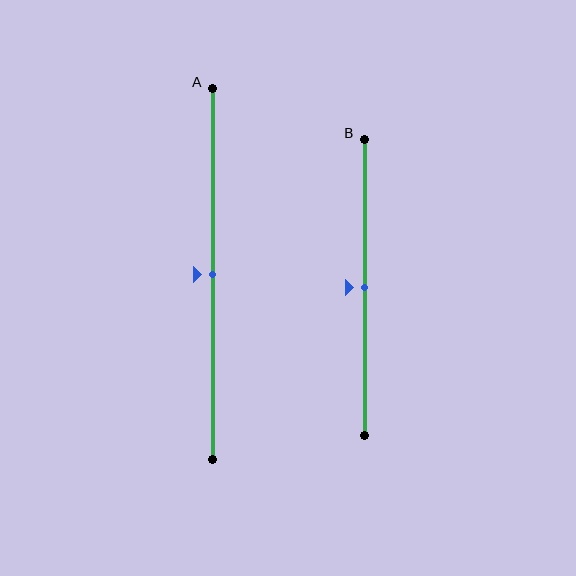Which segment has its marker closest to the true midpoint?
Segment A has its marker closest to the true midpoint.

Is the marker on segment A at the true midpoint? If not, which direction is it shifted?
Yes, the marker on segment A is at the true midpoint.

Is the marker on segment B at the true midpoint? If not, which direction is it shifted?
Yes, the marker on segment B is at the true midpoint.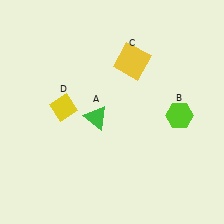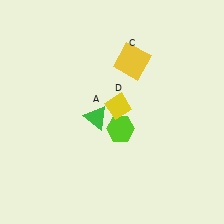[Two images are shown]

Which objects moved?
The objects that moved are: the lime hexagon (B), the yellow diamond (D).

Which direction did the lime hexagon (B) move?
The lime hexagon (B) moved left.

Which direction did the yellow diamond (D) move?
The yellow diamond (D) moved right.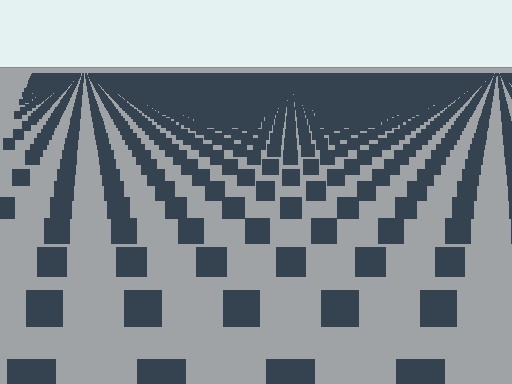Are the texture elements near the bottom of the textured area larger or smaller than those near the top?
Larger. Near the bottom, elements are closer to the viewer and appear at a bigger on-screen size.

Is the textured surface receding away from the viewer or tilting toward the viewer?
The surface is receding away from the viewer. Texture elements get smaller and denser toward the top.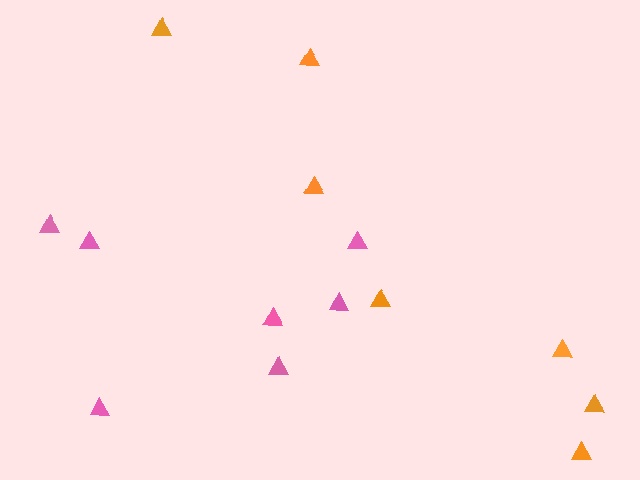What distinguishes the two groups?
There are 2 groups: one group of pink triangles (7) and one group of orange triangles (7).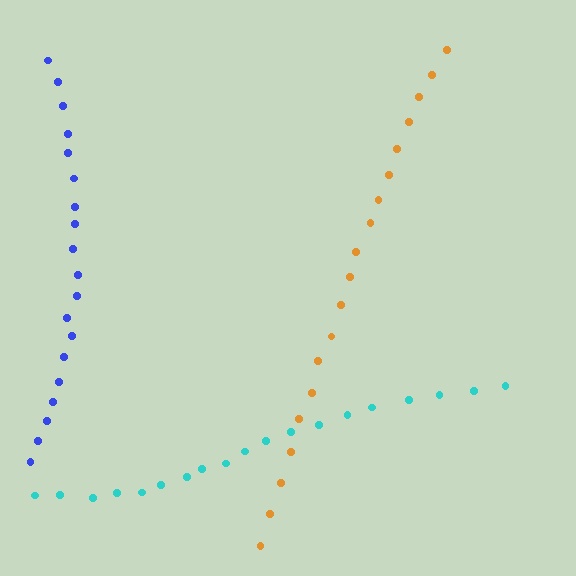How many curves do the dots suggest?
There are 3 distinct paths.